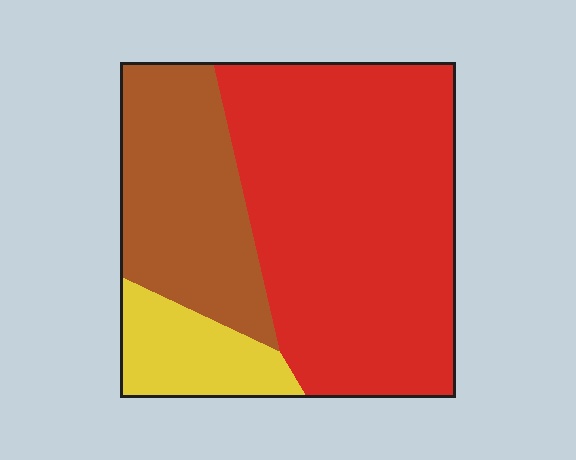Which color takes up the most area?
Red, at roughly 60%.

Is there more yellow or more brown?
Brown.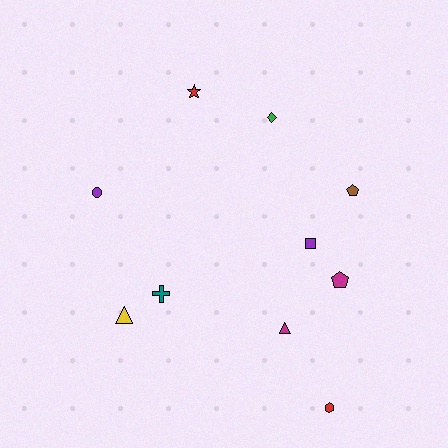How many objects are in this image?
There are 10 objects.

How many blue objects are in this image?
There are no blue objects.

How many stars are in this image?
There is 1 star.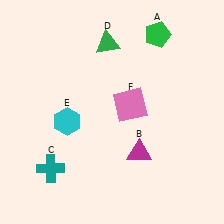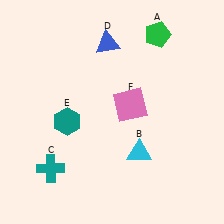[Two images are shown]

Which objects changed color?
B changed from magenta to cyan. D changed from green to blue. E changed from cyan to teal.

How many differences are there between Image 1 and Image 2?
There are 3 differences between the two images.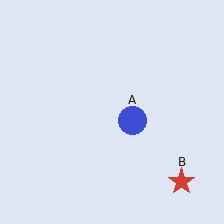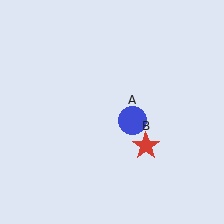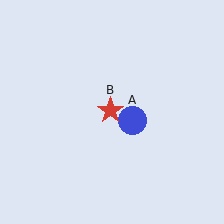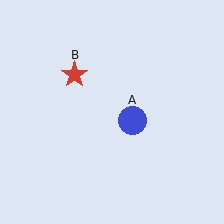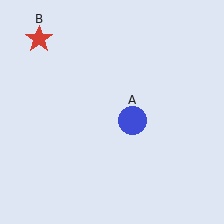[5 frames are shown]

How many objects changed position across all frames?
1 object changed position: red star (object B).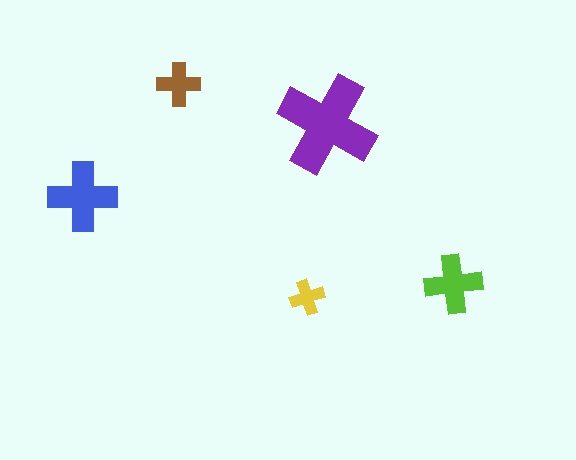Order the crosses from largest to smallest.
the purple one, the blue one, the lime one, the brown one, the yellow one.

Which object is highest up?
The brown cross is topmost.